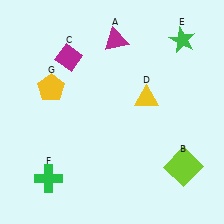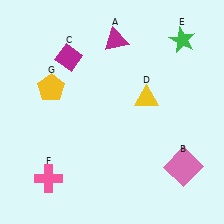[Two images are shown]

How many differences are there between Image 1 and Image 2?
There are 2 differences between the two images.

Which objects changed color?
B changed from lime to pink. F changed from green to pink.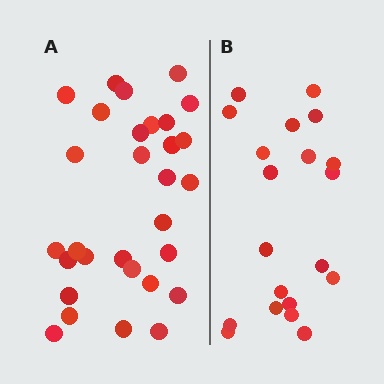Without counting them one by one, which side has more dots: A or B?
Region A (the left region) has more dots.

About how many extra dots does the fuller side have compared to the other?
Region A has roughly 10 or so more dots than region B.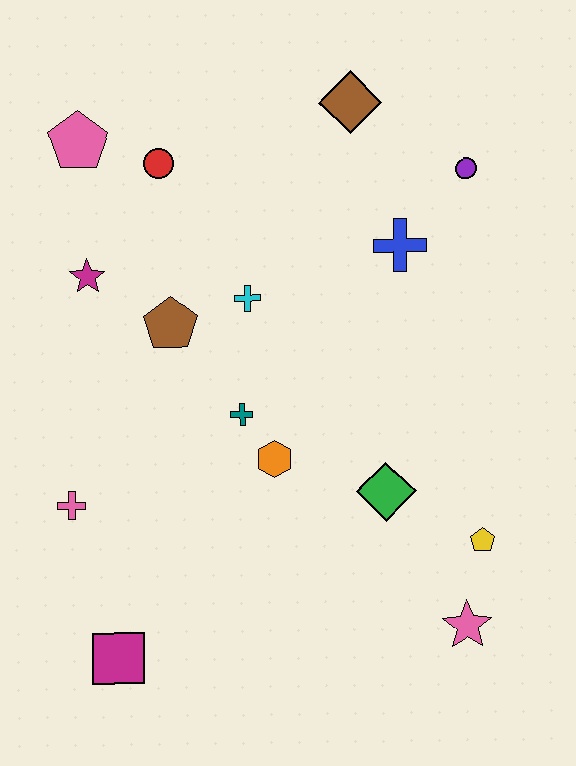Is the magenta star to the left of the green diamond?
Yes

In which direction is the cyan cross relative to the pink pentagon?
The cyan cross is to the right of the pink pentagon.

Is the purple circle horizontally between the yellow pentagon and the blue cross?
Yes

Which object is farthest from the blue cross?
The magenta square is farthest from the blue cross.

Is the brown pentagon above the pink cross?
Yes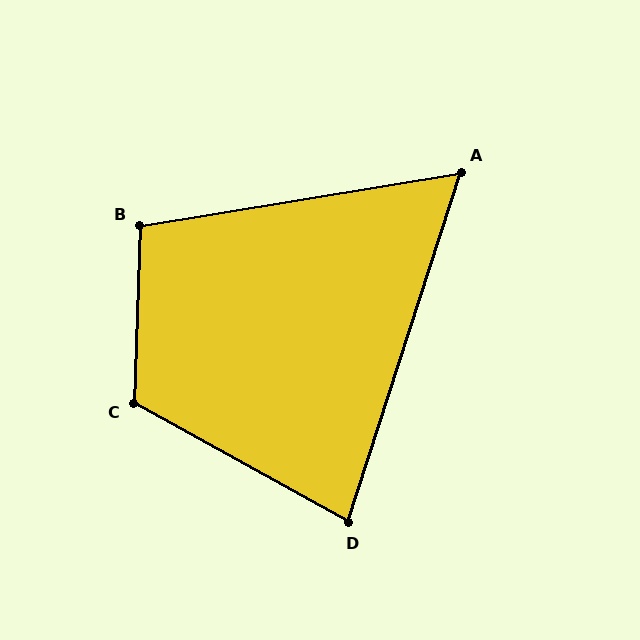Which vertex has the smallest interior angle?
A, at approximately 63 degrees.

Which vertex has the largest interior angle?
C, at approximately 117 degrees.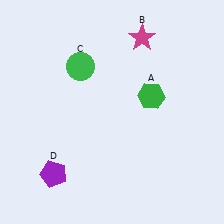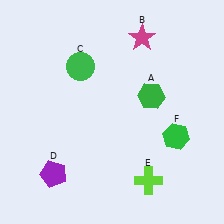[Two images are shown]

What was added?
A lime cross (E), a green hexagon (F) were added in Image 2.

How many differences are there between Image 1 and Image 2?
There are 2 differences between the two images.